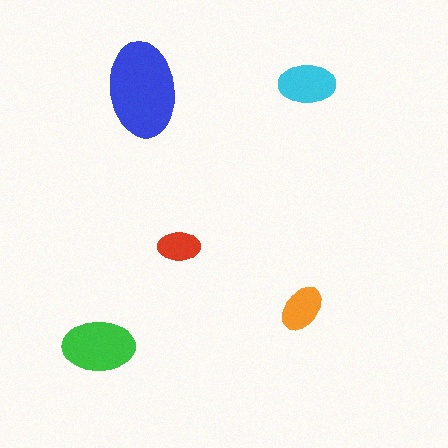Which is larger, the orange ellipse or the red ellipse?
The orange one.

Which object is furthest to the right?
The cyan ellipse is rightmost.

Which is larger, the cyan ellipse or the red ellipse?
The cyan one.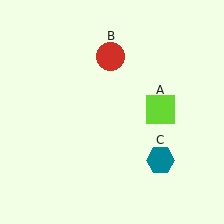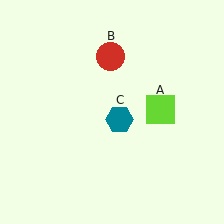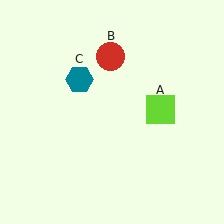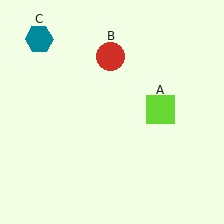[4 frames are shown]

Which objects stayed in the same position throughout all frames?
Lime square (object A) and red circle (object B) remained stationary.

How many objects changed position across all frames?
1 object changed position: teal hexagon (object C).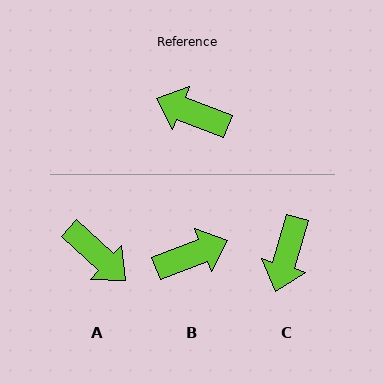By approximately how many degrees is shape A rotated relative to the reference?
Approximately 159 degrees counter-clockwise.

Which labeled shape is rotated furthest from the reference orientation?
A, about 159 degrees away.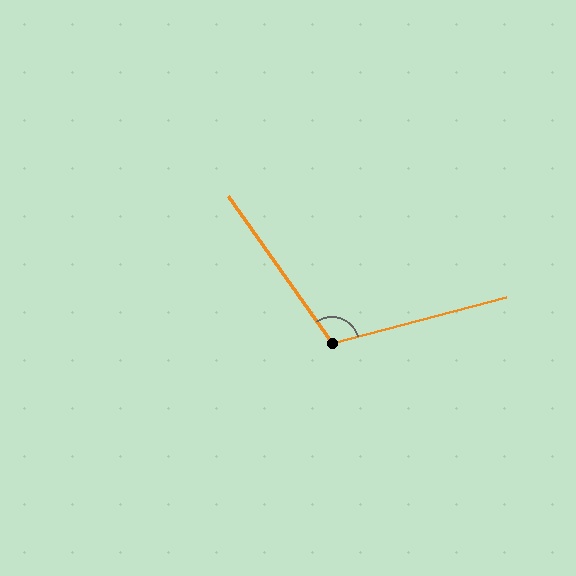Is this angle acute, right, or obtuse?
It is obtuse.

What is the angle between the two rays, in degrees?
Approximately 110 degrees.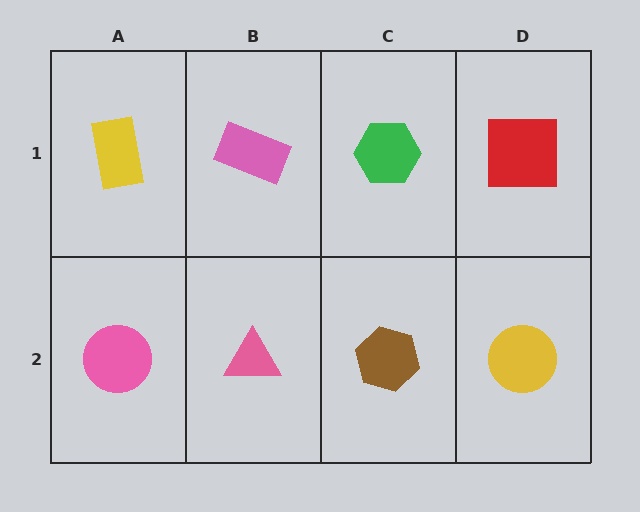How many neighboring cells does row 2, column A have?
2.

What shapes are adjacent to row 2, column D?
A red square (row 1, column D), a brown hexagon (row 2, column C).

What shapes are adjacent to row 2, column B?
A pink rectangle (row 1, column B), a pink circle (row 2, column A), a brown hexagon (row 2, column C).